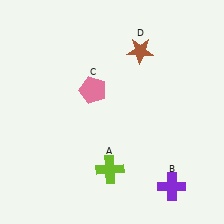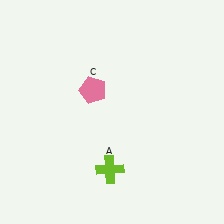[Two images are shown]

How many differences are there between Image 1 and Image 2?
There are 2 differences between the two images.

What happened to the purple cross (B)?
The purple cross (B) was removed in Image 2. It was in the bottom-right area of Image 1.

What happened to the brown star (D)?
The brown star (D) was removed in Image 2. It was in the top-right area of Image 1.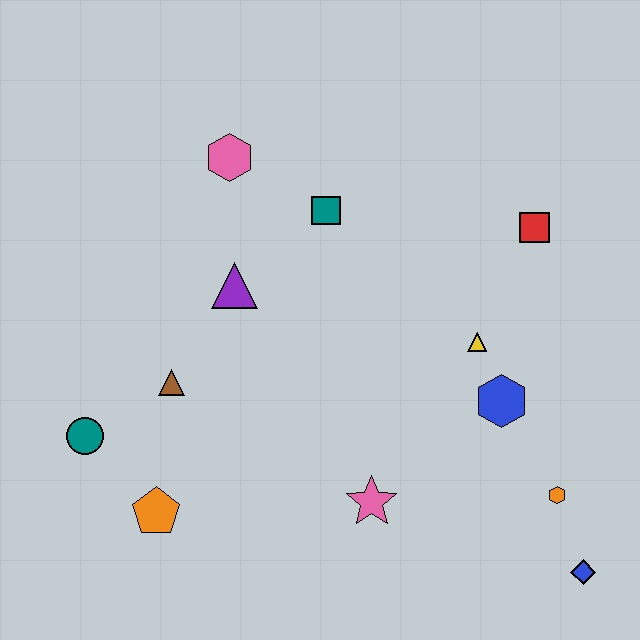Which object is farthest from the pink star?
The pink hexagon is farthest from the pink star.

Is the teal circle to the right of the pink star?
No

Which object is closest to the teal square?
The pink hexagon is closest to the teal square.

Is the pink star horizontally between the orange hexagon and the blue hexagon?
No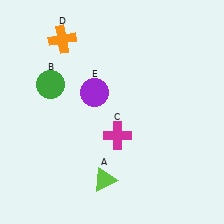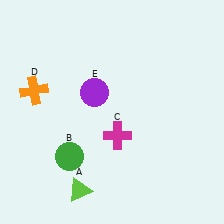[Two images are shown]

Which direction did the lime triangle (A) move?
The lime triangle (A) moved left.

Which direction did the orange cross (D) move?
The orange cross (D) moved down.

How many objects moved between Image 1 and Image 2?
3 objects moved between the two images.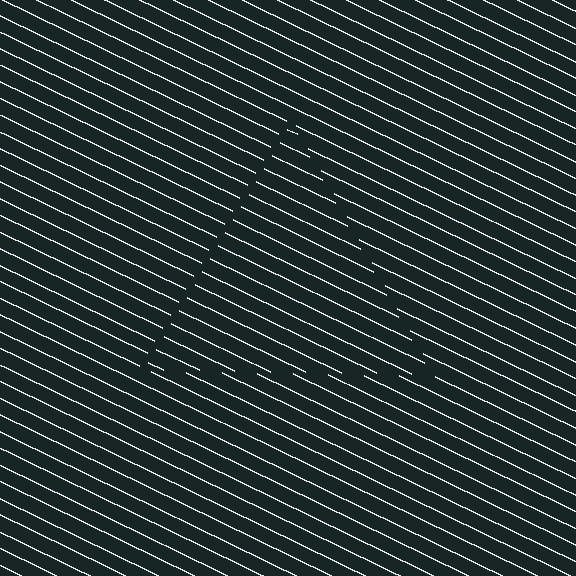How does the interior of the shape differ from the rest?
The interior of the shape contains the same grating, shifted by half a period — the contour is defined by the phase discontinuity where line-ends from the inner and outer gratings abut.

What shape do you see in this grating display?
An illusory triangle. The interior of the shape contains the same grating, shifted by half a period — the contour is defined by the phase discontinuity where line-ends from the inner and outer gratings abut.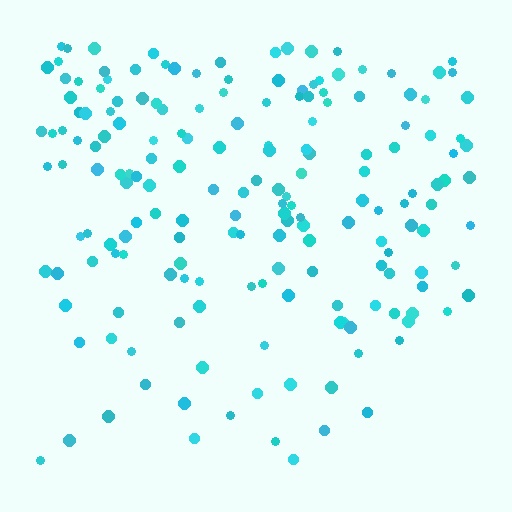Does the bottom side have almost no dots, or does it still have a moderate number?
Still a moderate number, just noticeably fewer than the top.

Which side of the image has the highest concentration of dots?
The top.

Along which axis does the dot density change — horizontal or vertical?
Vertical.